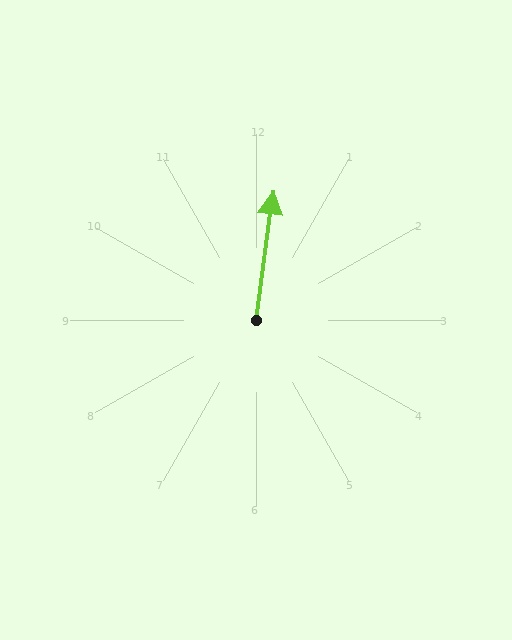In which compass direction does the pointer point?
North.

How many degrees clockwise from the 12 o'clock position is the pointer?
Approximately 8 degrees.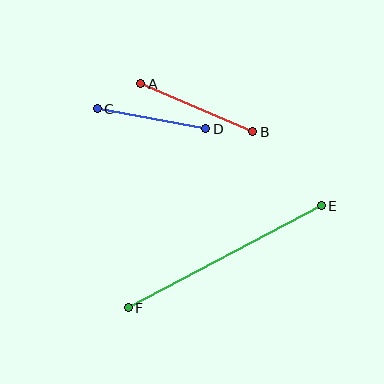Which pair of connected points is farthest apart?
Points E and F are farthest apart.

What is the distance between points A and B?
The distance is approximately 122 pixels.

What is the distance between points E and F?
The distance is approximately 218 pixels.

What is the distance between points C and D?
The distance is approximately 110 pixels.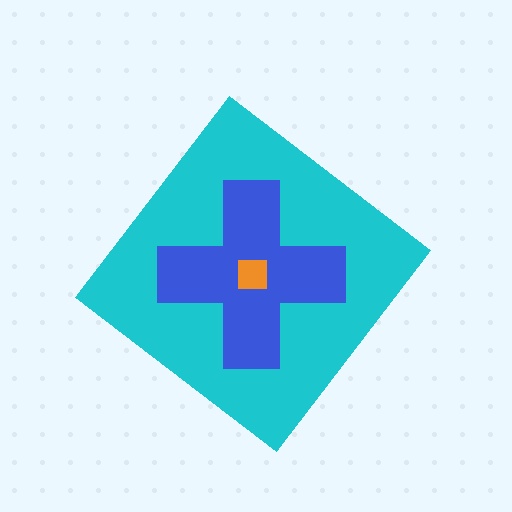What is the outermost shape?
The cyan diamond.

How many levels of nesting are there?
3.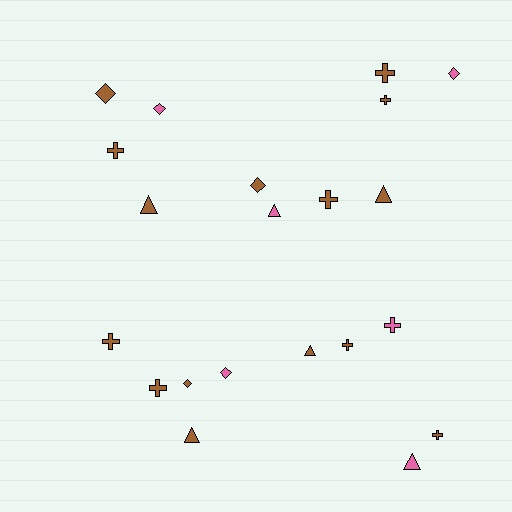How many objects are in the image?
There are 21 objects.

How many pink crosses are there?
There is 1 pink cross.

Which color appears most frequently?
Brown, with 15 objects.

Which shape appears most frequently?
Cross, with 9 objects.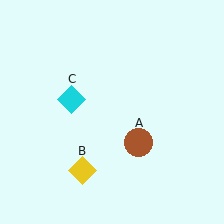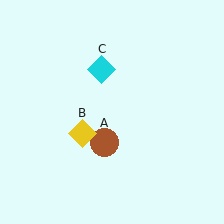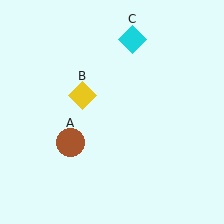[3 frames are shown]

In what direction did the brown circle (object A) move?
The brown circle (object A) moved left.